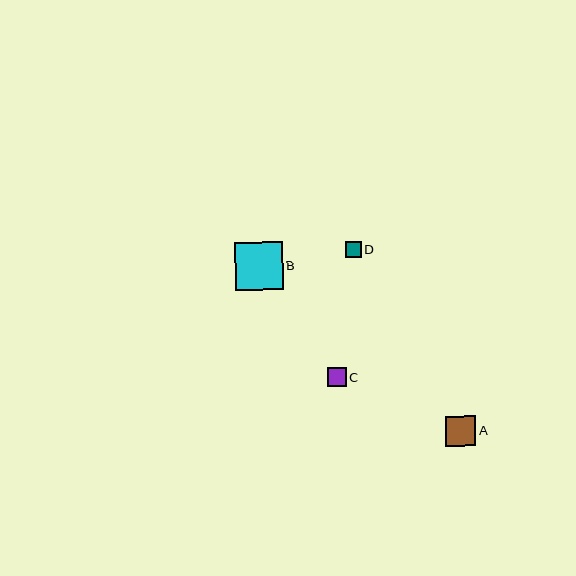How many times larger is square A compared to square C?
Square A is approximately 1.6 times the size of square C.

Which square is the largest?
Square B is the largest with a size of approximately 48 pixels.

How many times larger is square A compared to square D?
Square A is approximately 1.9 times the size of square D.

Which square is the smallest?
Square D is the smallest with a size of approximately 16 pixels.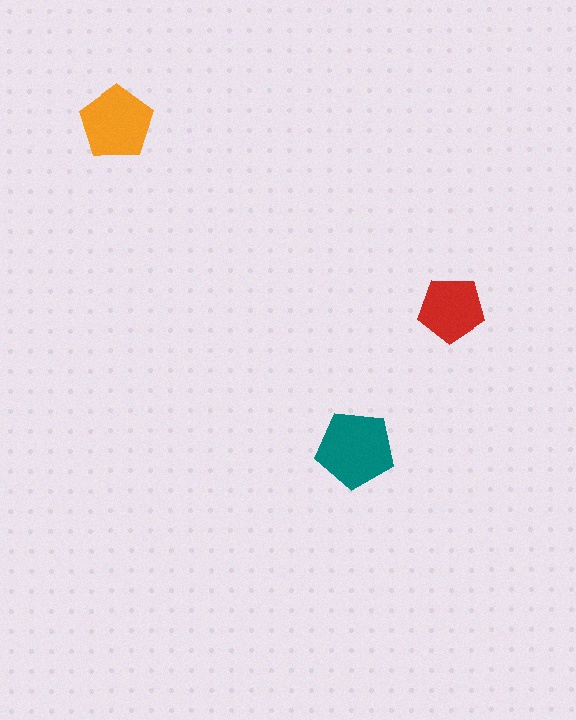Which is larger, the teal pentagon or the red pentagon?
The teal one.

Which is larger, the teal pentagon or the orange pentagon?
The teal one.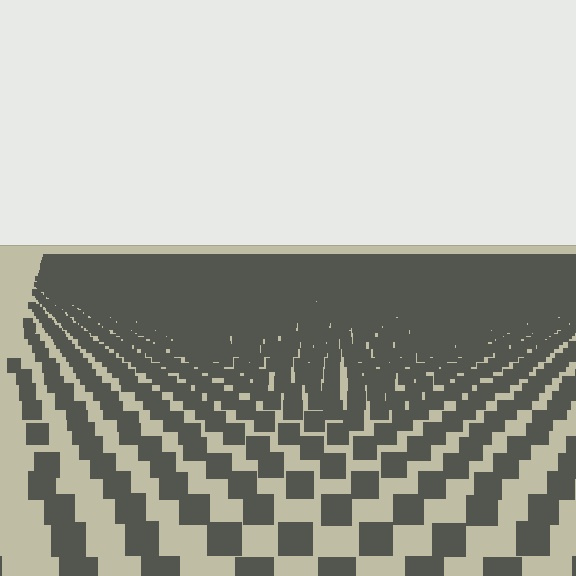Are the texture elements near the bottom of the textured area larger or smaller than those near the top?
Larger. Near the bottom, elements are closer to the viewer and appear at a bigger on-screen size.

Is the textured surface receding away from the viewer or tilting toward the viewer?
The surface is receding away from the viewer. Texture elements get smaller and denser toward the top.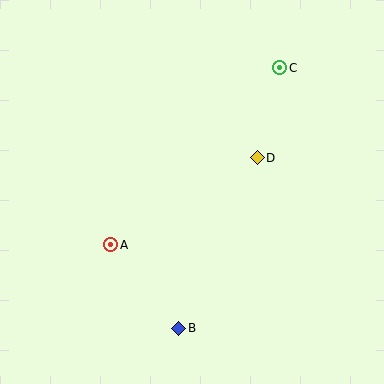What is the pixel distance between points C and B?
The distance between C and B is 279 pixels.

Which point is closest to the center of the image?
Point D at (257, 158) is closest to the center.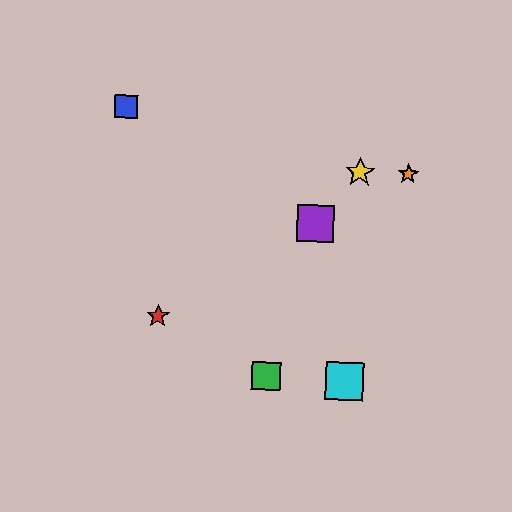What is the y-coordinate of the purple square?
The purple square is at y≈223.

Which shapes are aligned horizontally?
The yellow star, the orange star are aligned horizontally.